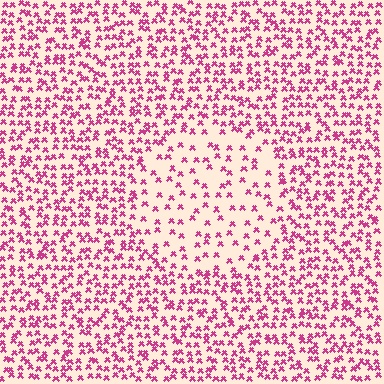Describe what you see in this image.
The image contains small magenta elements arranged at two different densities. A circle-shaped region is visible where the elements are less densely packed than the surrounding area.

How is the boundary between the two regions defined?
The boundary is defined by a change in element density (approximately 2.2x ratio). All elements are the same color, size, and shape.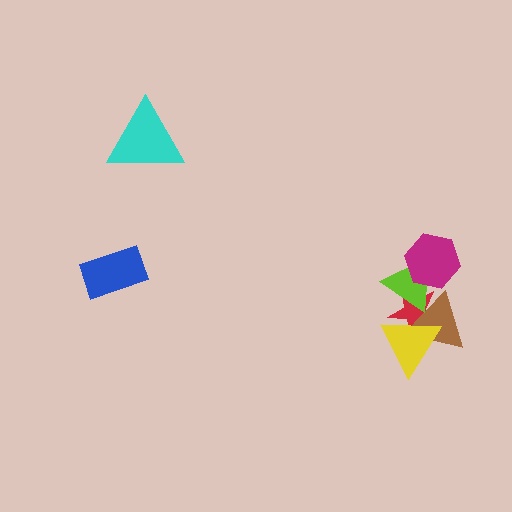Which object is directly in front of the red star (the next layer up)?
The brown triangle is directly in front of the red star.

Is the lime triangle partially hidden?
Yes, it is partially covered by another shape.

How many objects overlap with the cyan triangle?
0 objects overlap with the cyan triangle.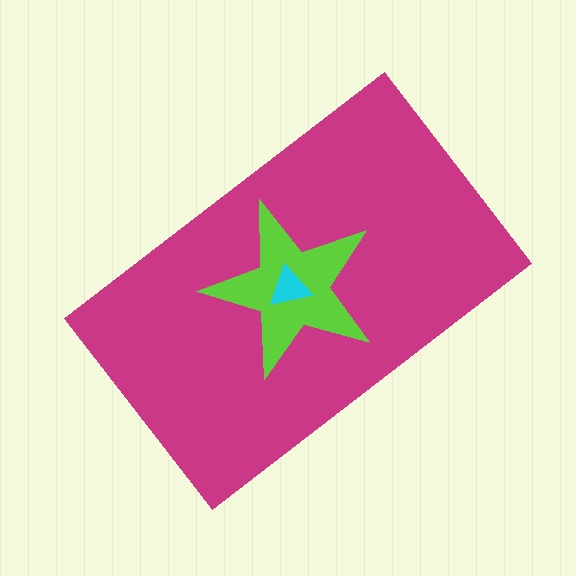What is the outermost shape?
The magenta rectangle.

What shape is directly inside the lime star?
The cyan triangle.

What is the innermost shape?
The cyan triangle.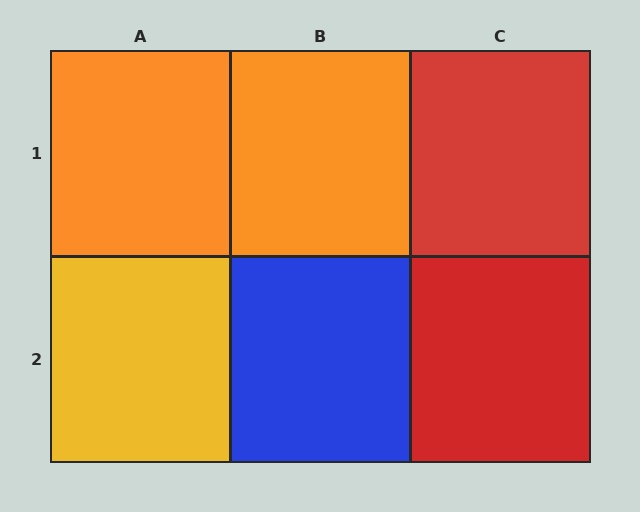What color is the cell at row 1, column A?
Orange.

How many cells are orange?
2 cells are orange.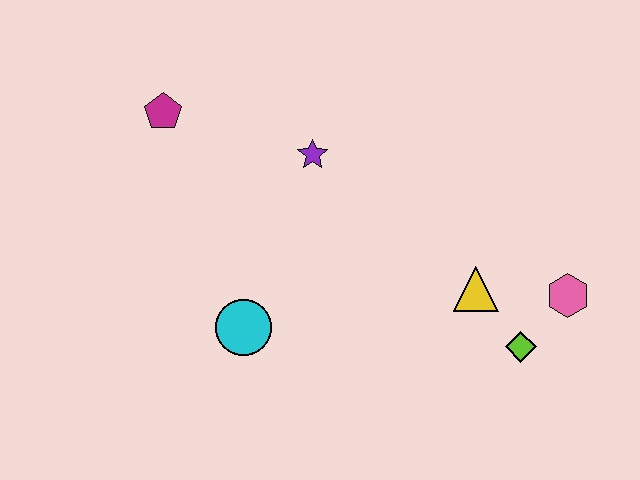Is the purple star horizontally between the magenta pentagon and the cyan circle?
No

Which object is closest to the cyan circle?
The purple star is closest to the cyan circle.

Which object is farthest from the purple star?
The pink hexagon is farthest from the purple star.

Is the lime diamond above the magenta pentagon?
No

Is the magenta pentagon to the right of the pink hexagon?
No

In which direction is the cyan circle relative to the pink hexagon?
The cyan circle is to the left of the pink hexagon.